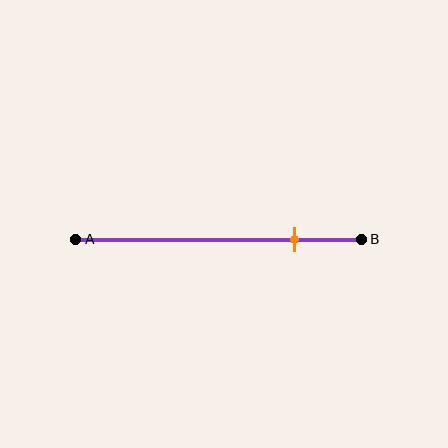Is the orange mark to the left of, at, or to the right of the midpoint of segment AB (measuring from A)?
The orange mark is to the right of the midpoint of segment AB.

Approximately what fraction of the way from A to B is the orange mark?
The orange mark is approximately 75% of the way from A to B.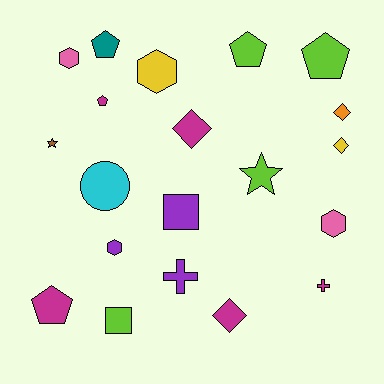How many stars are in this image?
There are 2 stars.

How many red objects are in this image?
There are no red objects.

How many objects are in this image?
There are 20 objects.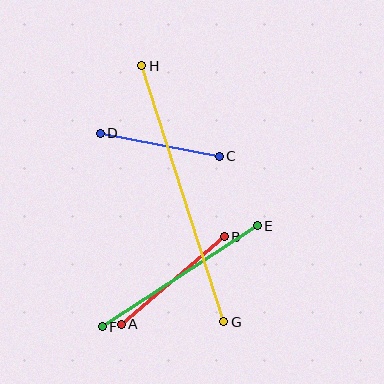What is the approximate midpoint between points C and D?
The midpoint is at approximately (160, 145) pixels.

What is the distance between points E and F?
The distance is approximately 185 pixels.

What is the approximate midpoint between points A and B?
The midpoint is at approximately (173, 280) pixels.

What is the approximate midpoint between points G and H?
The midpoint is at approximately (183, 194) pixels.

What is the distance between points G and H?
The distance is approximately 269 pixels.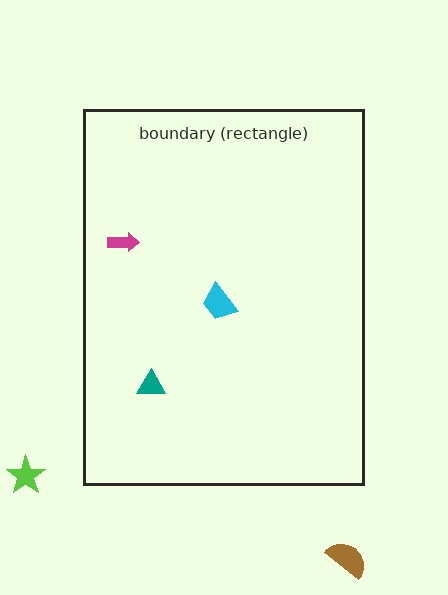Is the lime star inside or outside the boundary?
Outside.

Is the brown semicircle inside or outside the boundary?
Outside.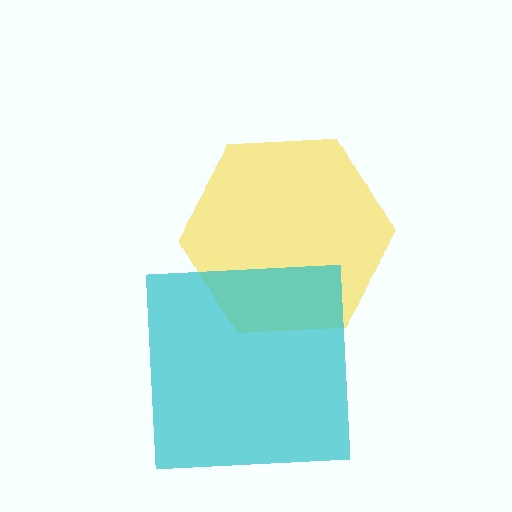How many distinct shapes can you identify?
There are 2 distinct shapes: a yellow hexagon, a cyan square.